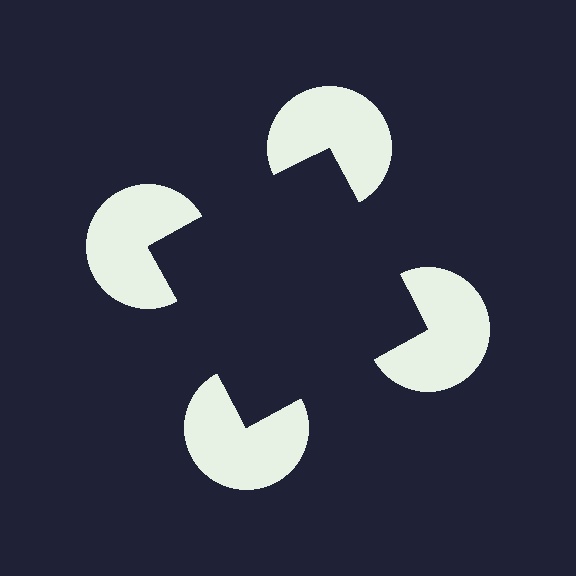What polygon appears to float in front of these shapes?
An illusory square — its edges are inferred from the aligned wedge cuts in the pac-man discs, not physically drawn.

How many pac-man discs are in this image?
There are 4 — one at each vertex of the illusory square.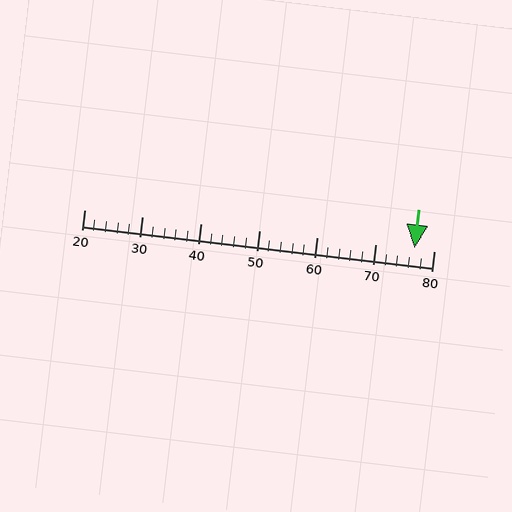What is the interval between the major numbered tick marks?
The major tick marks are spaced 10 units apart.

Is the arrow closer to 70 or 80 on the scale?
The arrow is closer to 80.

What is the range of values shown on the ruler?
The ruler shows values from 20 to 80.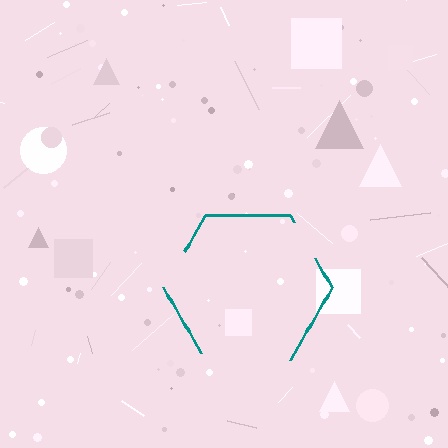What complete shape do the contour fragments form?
The contour fragments form a hexagon.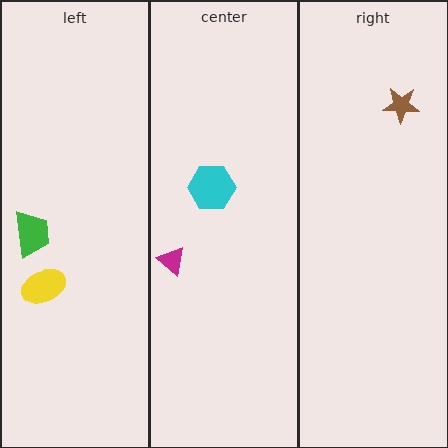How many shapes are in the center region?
2.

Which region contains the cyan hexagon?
The center region.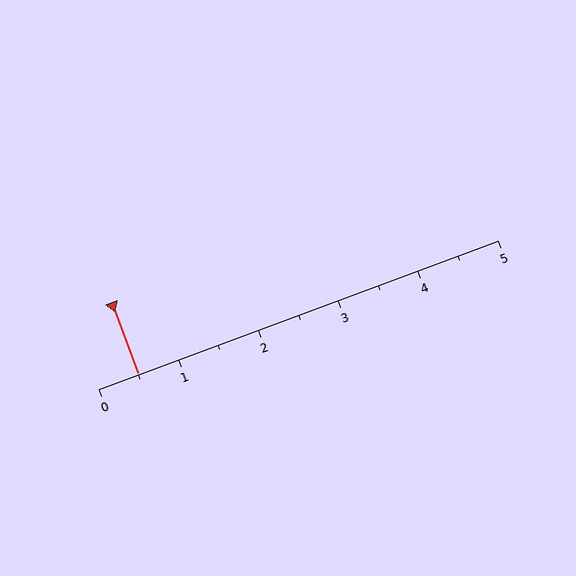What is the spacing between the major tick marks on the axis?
The major ticks are spaced 1 apart.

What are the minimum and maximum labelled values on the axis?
The axis runs from 0 to 5.